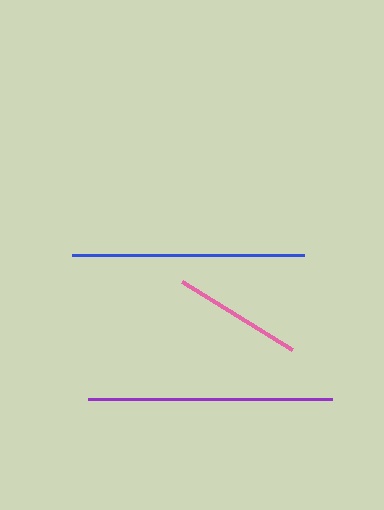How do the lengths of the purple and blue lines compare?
The purple and blue lines are approximately the same length.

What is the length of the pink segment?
The pink segment is approximately 129 pixels long.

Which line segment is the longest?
The purple line is the longest at approximately 244 pixels.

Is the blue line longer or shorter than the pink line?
The blue line is longer than the pink line.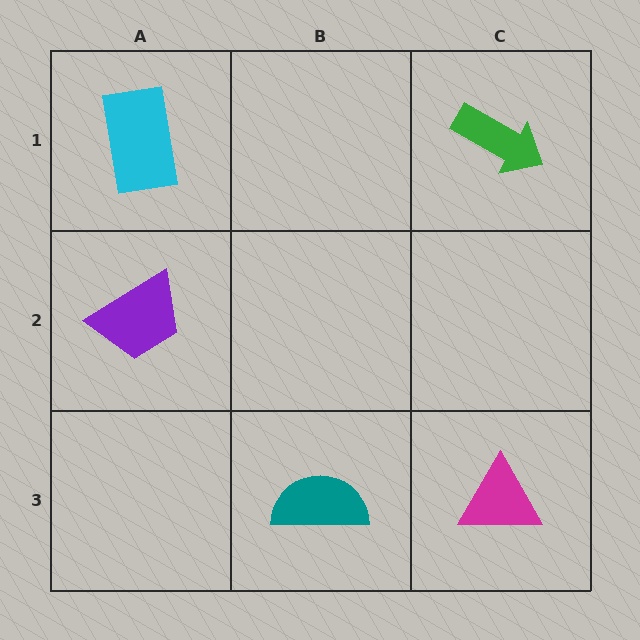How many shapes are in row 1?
2 shapes.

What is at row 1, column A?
A cyan rectangle.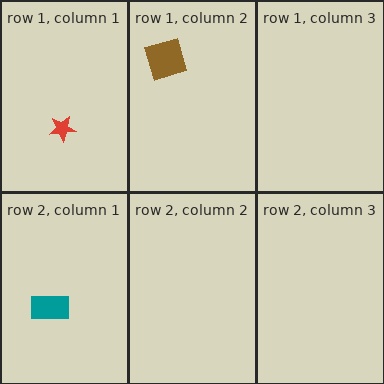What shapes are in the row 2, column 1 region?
The teal rectangle.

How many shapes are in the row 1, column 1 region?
1.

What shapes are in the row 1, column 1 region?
The red star.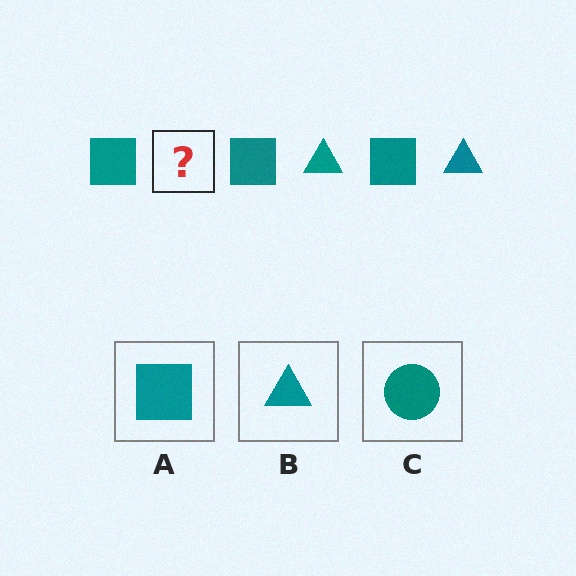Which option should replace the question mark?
Option B.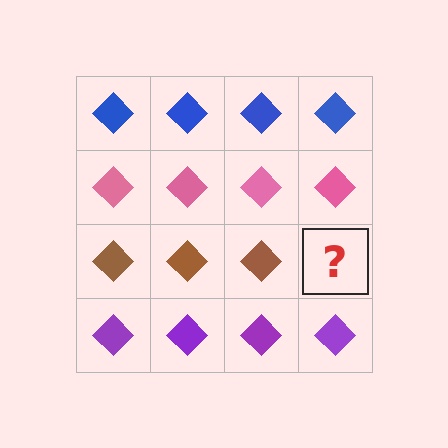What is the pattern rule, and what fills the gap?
The rule is that each row has a consistent color. The gap should be filled with a brown diamond.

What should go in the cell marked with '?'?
The missing cell should contain a brown diamond.